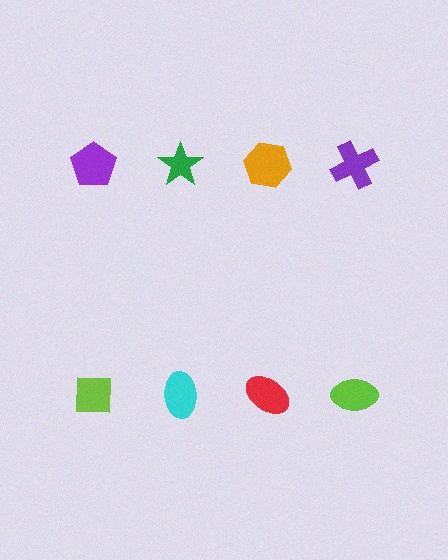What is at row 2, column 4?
A lime ellipse.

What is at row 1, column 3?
An orange hexagon.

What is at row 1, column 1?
A purple pentagon.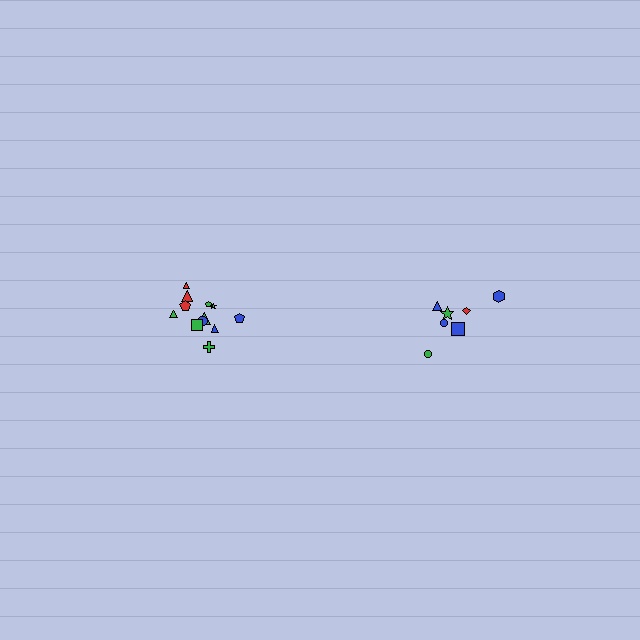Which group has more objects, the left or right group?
The left group.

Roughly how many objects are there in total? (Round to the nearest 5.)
Roughly 20 objects in total.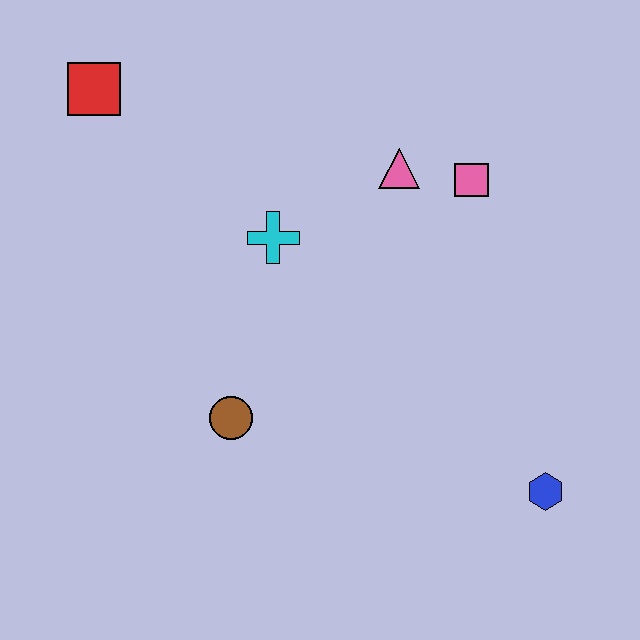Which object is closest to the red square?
The cyan cross is closest to the red square.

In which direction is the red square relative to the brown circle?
The red square is above the brown circle.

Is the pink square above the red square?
No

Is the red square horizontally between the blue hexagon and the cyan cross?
No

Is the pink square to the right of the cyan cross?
Yes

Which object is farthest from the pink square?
The red square is farthest from the pink square.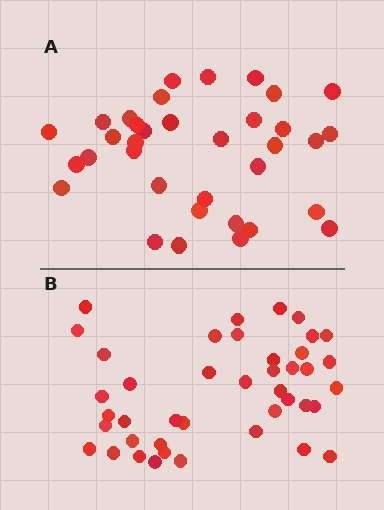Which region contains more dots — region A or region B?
Region B (the bottom region) has more dots.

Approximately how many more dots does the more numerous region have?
Region B has roughly 8 or so more dots than region A.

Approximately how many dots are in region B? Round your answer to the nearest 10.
About 40 dots. (The exact count is 42, which rounds to 40.)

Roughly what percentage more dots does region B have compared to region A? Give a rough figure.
About 20% more.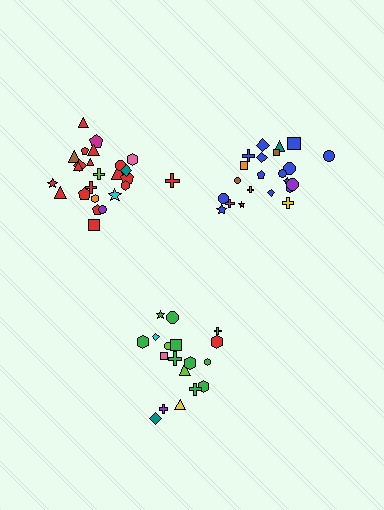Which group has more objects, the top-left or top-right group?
The top-left group.